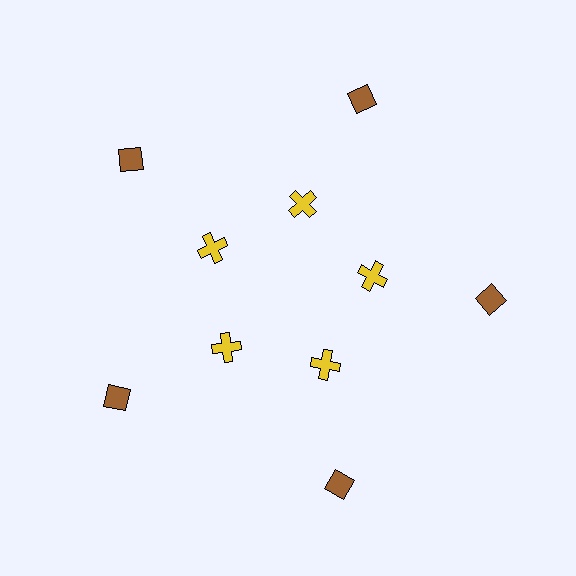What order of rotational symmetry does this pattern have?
This pattern has 5-fold rotational symmetry.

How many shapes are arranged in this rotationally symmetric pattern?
There are 10 shapes, arranged in 5 groups of 2.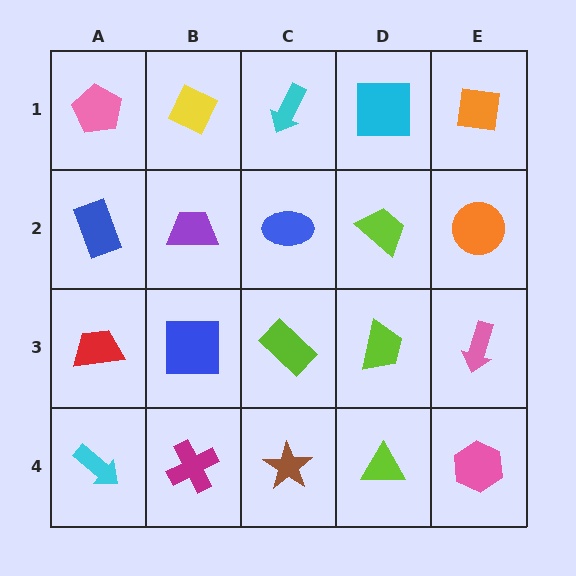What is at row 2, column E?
An orange circle.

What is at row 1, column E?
An orange square.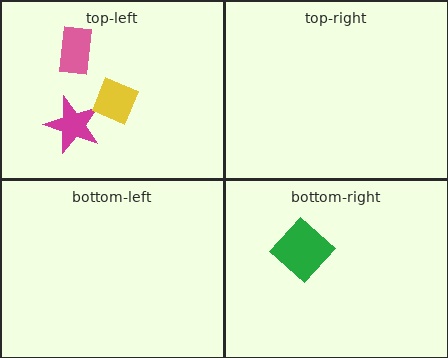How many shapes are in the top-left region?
3.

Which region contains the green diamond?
The bottom-right region.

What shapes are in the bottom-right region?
The green diamond.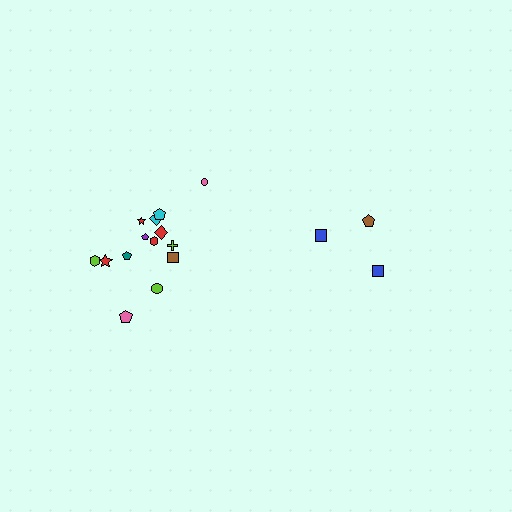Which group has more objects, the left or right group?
The left group.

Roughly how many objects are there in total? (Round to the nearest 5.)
Roughly 20 objects in total.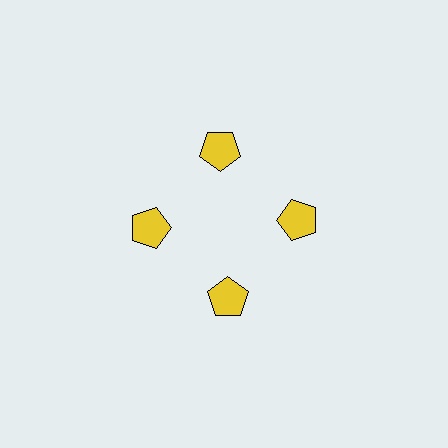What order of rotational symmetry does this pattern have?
This pattern has 4-fold rotational symmetry.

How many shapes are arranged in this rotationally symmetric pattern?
There are 4 shapes, arranged in 4 groups of 1.